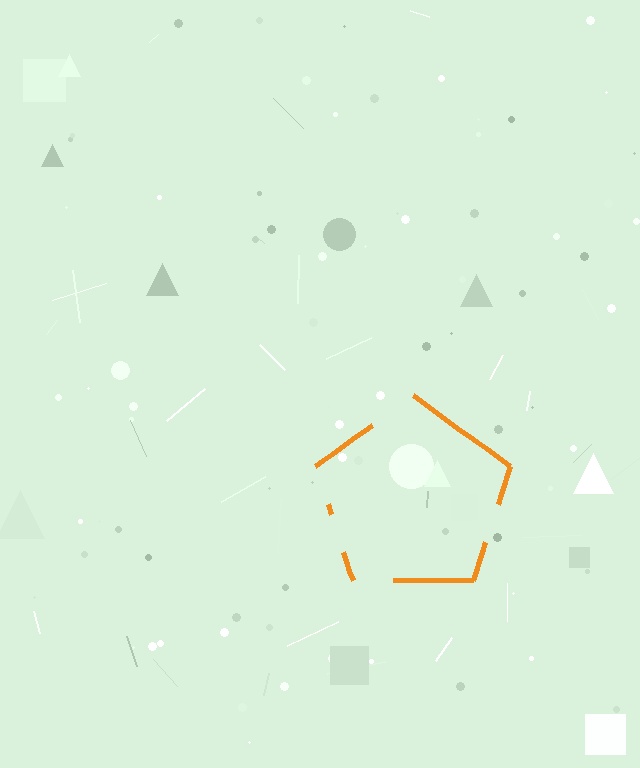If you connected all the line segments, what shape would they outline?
They would outline a pentagon.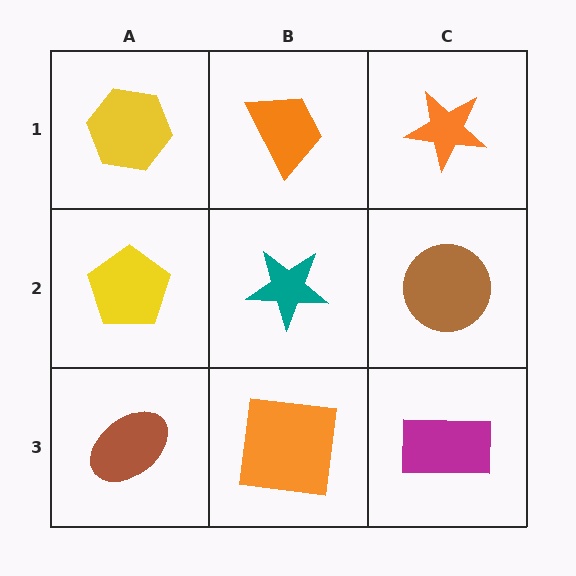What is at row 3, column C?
A magenta rectangle.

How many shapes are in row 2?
3 shapes.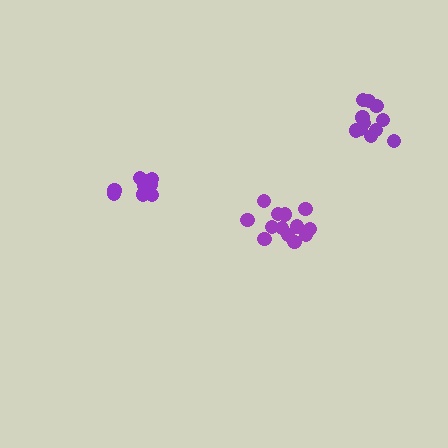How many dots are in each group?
Group 1: 10 dots, Group 2: 11 dots, Group 3: 13 dots (34 total).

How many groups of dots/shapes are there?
There are 3 groups.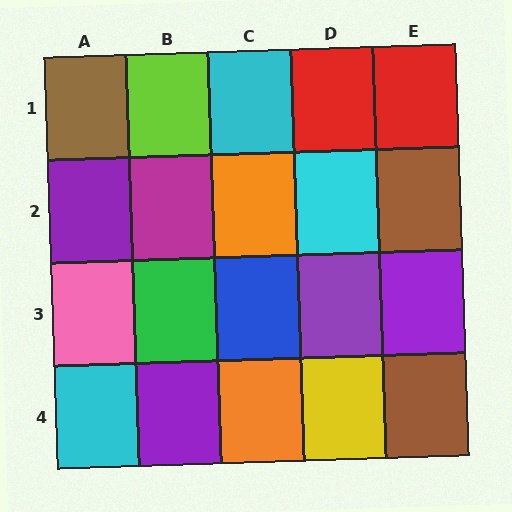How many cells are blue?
1 cell is blue.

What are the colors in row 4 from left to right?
Cyan, purple, orange, yellow, brown.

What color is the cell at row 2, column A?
Purple.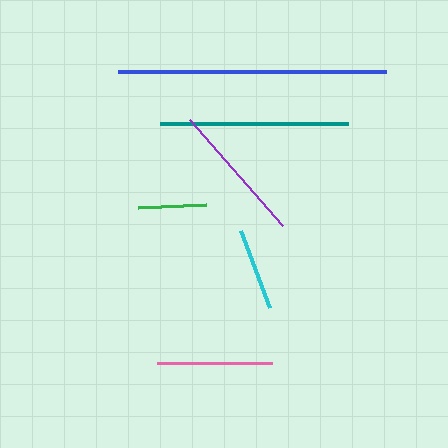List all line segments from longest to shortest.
From longest to shortest: blue, teal, purple, pink, cyan, green.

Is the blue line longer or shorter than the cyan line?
The blue line is longer than the cyan line.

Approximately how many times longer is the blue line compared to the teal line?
The blue line is approximately 1.4 times the length of the teal line.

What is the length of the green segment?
The green segment is approximately 68 pixels long.